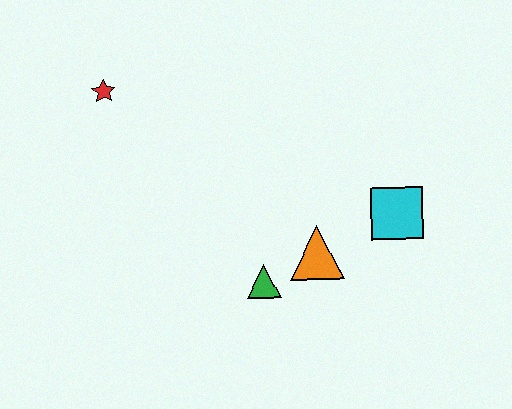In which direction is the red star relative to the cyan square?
The red star is to the left of the cyan square.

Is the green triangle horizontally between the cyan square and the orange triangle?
No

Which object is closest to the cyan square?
The orange triangle is closest to the cyan square.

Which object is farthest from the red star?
The cyan square is farthest from the red star.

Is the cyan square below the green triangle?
No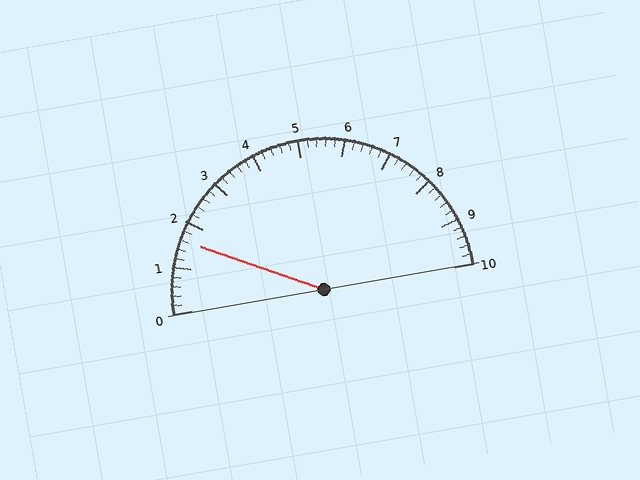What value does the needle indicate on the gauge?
The needle indicates approximately 1.6.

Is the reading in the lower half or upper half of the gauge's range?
The reading is in the lower half of the range (0 to 10).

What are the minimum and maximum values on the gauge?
The gauge ranges from 0 to 10.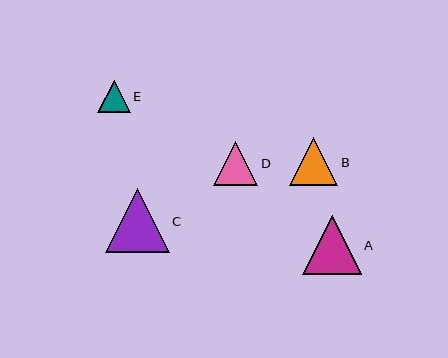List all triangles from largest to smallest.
From largest to smallest: C, A, B, D, E.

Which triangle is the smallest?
Triangle E is the smallest with a size of approximately 33 pixels.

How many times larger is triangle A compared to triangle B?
Triangle A is approximately 1.2 times the size of triangle B.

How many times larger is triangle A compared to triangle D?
Triangle A is approximately 1.3 times the size of triangle D.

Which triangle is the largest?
Triangle C is the largest with a size of approximately 64 pixels.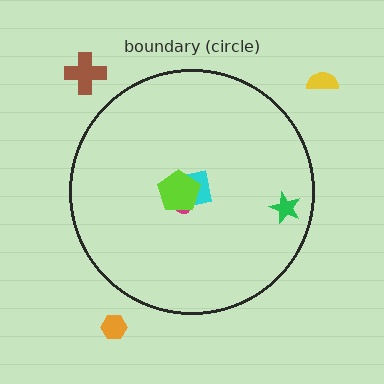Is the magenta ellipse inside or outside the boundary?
Inside.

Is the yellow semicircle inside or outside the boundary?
Outside.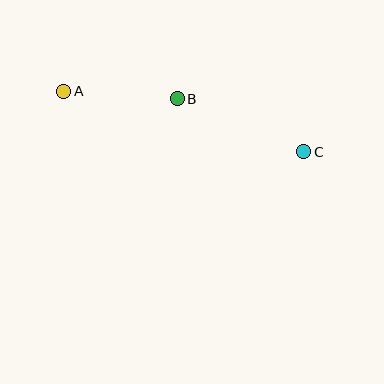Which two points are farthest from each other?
Points A and C are farthest from each other.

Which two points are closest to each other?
Points A and B are closest to each other.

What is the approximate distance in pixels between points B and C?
The distance between B and C is approximately 137 pixels.